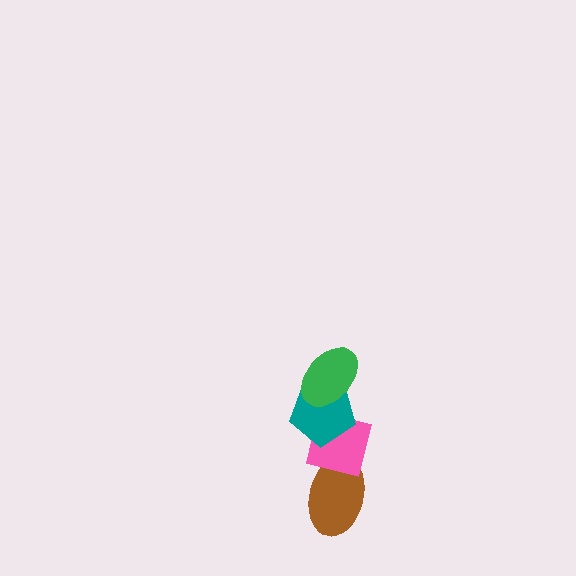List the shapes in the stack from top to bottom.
From top to bottom: the green ellipse, the teal pentagon, the pink square, the brown ellipse.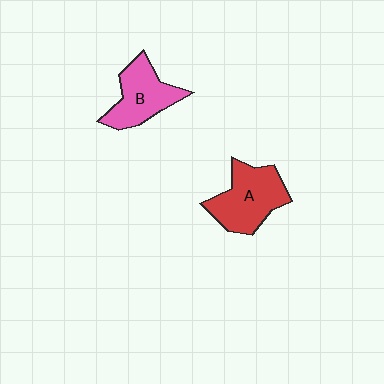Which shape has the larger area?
Shape A (red).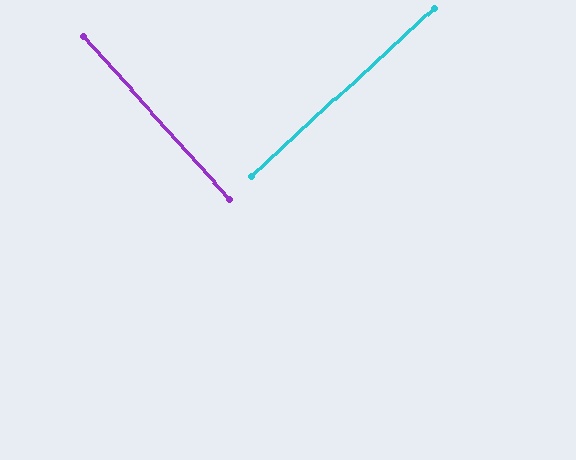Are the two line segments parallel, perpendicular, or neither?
Perpendicular — they meet at approximately 89°.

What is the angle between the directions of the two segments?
Approximately 89 degrees.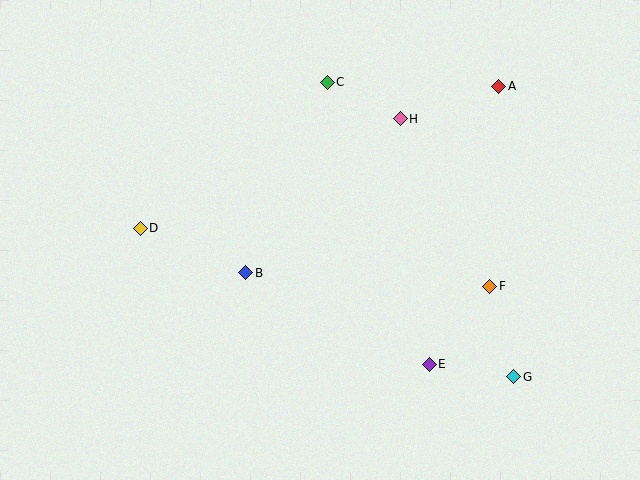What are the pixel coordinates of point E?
Point E is at (429, 364).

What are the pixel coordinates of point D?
Point D is at (140, 228).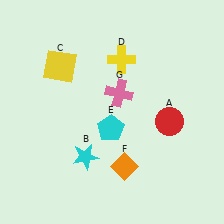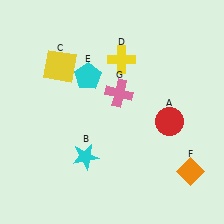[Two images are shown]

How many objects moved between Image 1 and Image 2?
2 objects moved between the two images.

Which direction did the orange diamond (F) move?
The orange diamond (F) moved right.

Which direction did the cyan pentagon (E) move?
The cyan pentagon (E) moved up.